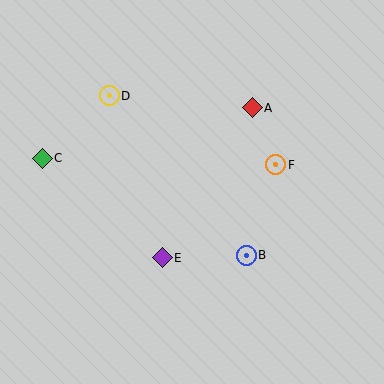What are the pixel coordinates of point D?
Point D is at (109, 96).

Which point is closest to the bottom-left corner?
Point E is closest to the bottom-left corner.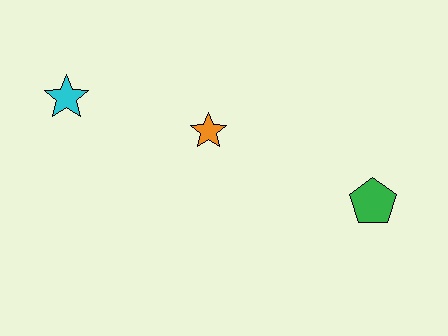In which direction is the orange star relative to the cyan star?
The orange star is to the right of the cyan star.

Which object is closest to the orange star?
The cyan star is closest to the orange star.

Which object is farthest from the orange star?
The green pentagon is farthest from the orange star.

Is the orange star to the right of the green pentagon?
No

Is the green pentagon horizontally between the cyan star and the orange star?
No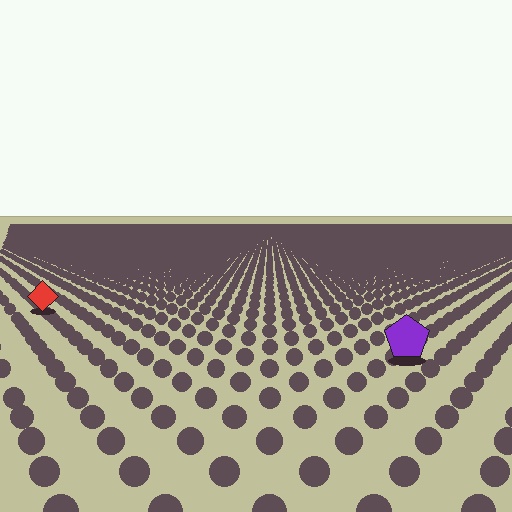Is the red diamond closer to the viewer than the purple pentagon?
No. The purple pentagon is closer — you can tell from the texture gradient: the ground texture is coarser near it.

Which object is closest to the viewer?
The purple pentagon is closest. The texture marks near it are larger and more spread out.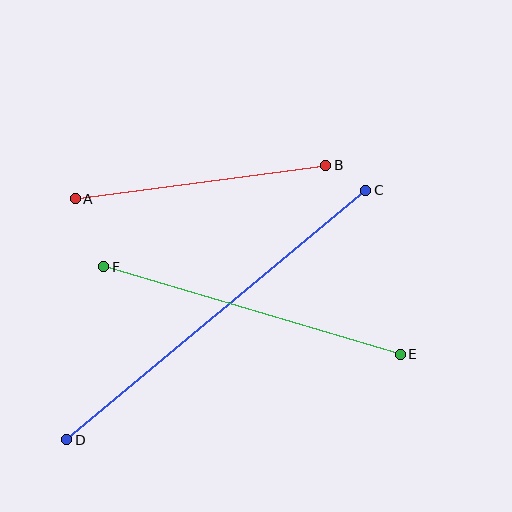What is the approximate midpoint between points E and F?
The midpoint is at approximately (252, 311) pixels.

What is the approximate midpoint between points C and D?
The midpoint is at approximately (216, 315) pixels.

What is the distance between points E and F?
The distance is approximately 309 pixels.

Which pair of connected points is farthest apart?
Points C and D are farthest apart.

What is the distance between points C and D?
The distance is approximately 390 pixels.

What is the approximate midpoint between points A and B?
The midpoint is at approximately (200, 182) pixels.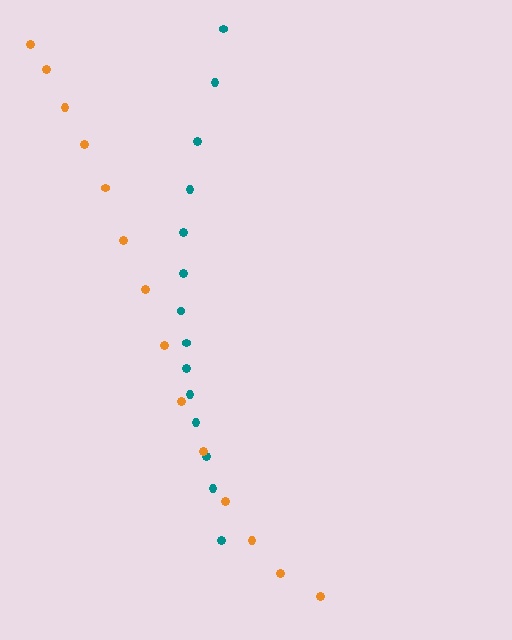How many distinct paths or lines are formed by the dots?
There are 2 distinct paths.